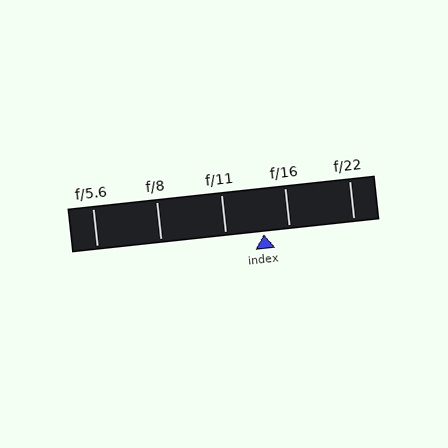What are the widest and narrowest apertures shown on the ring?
The widest aperture shown is f/5.6 and the narrowest is f/22.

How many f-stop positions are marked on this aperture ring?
There are 5 f-stop positions marked.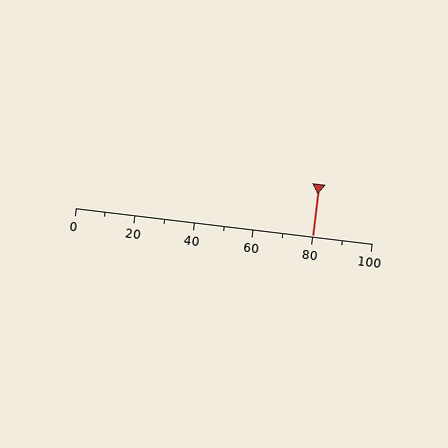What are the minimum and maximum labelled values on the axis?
The axis runs from 0 to 100.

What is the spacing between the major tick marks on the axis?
The major ticks are spaced 20 apart.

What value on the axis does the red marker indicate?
The marker indicates approximately 80.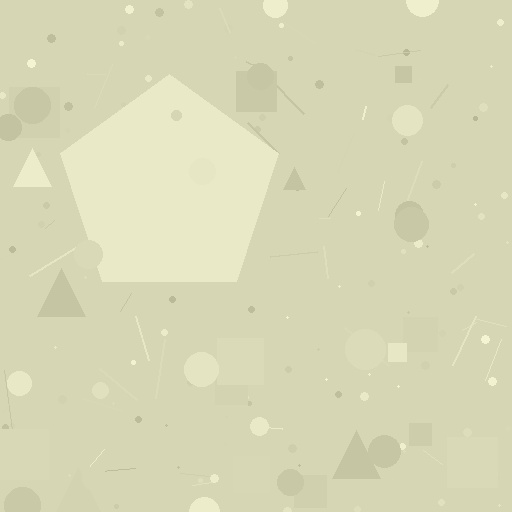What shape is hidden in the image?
A pentagon is hidden in the image.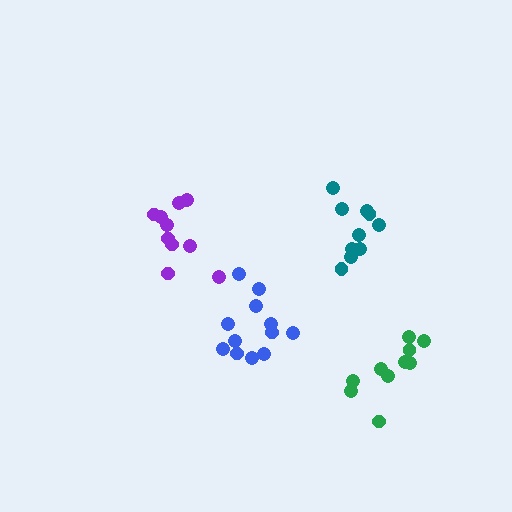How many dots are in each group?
Group 1: 10 dots, Group 2: 12 dots, Group 3: 10 dots, Group 4: 10 dots (42 total).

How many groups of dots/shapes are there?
There are 4 groups.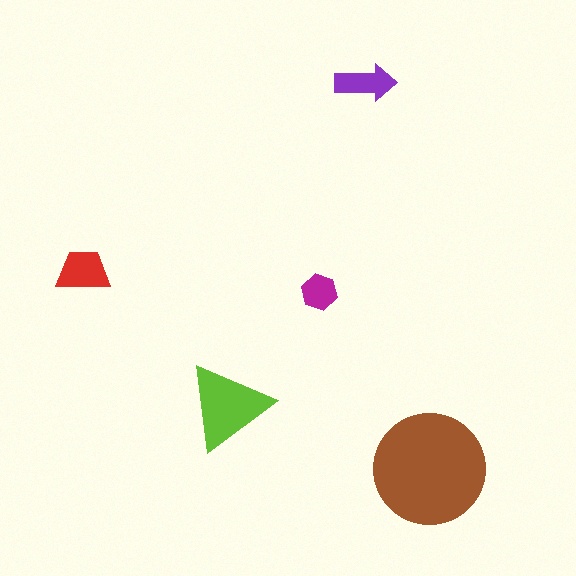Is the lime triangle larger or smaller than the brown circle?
Smaller.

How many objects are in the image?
There are 5 objects in the image.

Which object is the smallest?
The magenta hexagon.